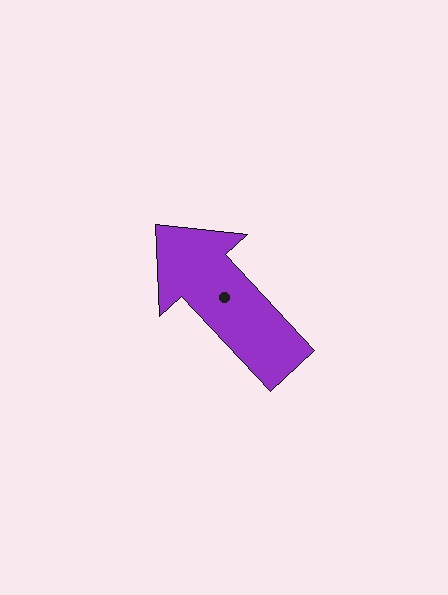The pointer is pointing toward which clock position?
Roughly 11 o'clock.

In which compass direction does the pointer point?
Northwest.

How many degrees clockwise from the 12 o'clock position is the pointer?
Approximately 317 degrees.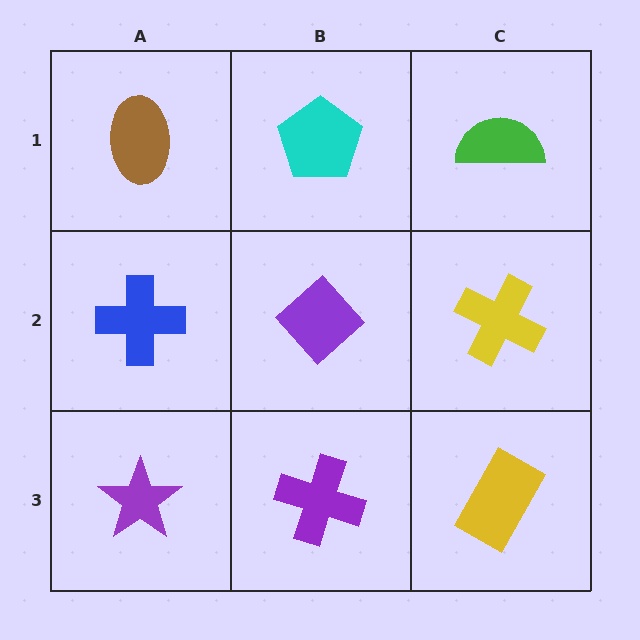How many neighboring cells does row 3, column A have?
2.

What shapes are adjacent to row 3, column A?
A blue cross (row 2, column A), a purple cross (row 3, column B).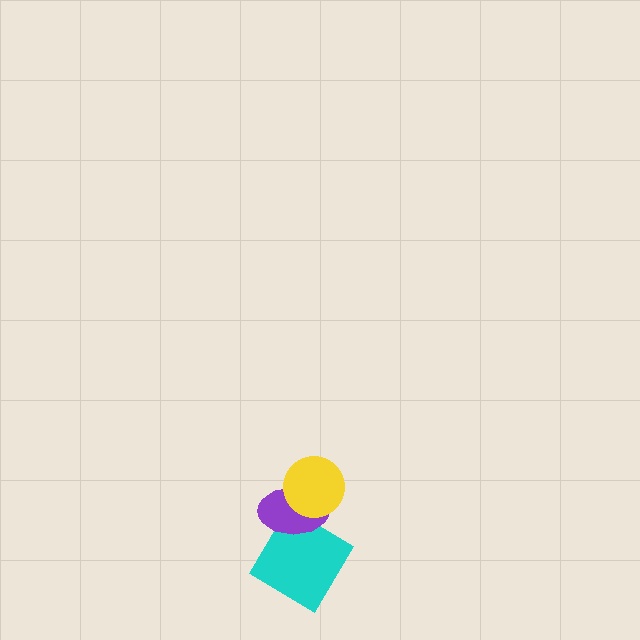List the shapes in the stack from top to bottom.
From top to bottom: the yellow circle, the purple ellipse, the cyan diamond.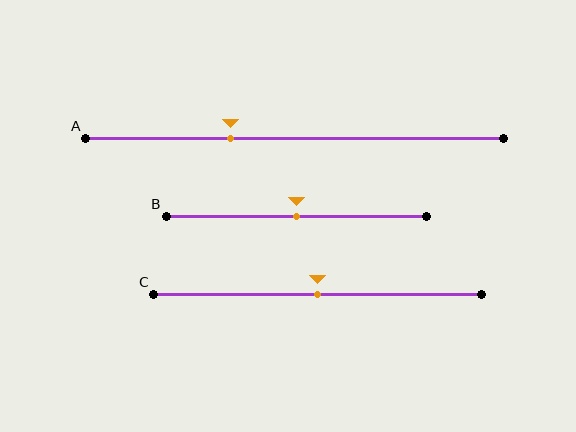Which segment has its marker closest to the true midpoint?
Segment B has its marker closest to the true midpoint.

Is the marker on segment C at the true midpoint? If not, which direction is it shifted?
Yes, the marker on segment C is at the true midpoint.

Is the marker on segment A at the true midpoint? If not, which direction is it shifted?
No, the marker on segment A is shifted to the left by about 15% of the segment length.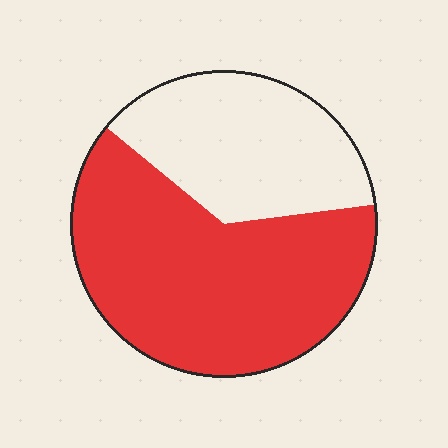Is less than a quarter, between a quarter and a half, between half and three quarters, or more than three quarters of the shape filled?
Between half and three quarters.